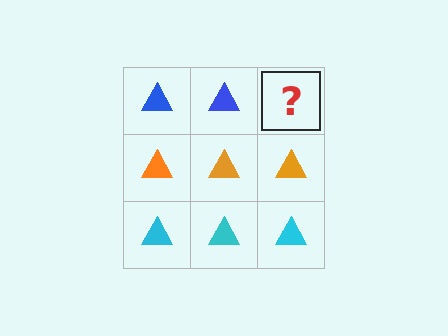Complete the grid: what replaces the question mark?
The question mark should be replaced with a blue triangle.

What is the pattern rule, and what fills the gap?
The rule is that each row has a consistent color. The gap should be filled with a blue triangle.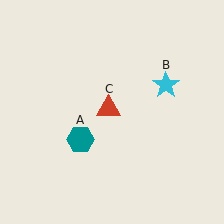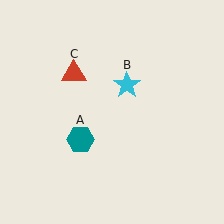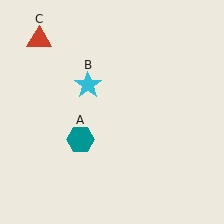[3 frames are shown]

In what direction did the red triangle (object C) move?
The red triangle (object C) moved up and to the left.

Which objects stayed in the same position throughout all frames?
Teal hexagon (object A) remained stationary.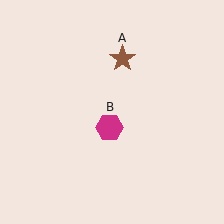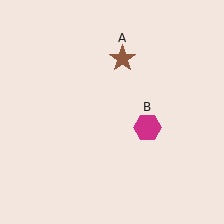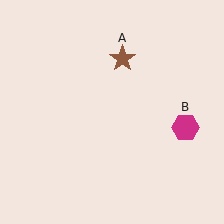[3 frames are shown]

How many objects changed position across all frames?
1 object changed position: magenta hexagon (object B).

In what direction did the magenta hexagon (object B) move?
The magenta hexagon (object B) moved right.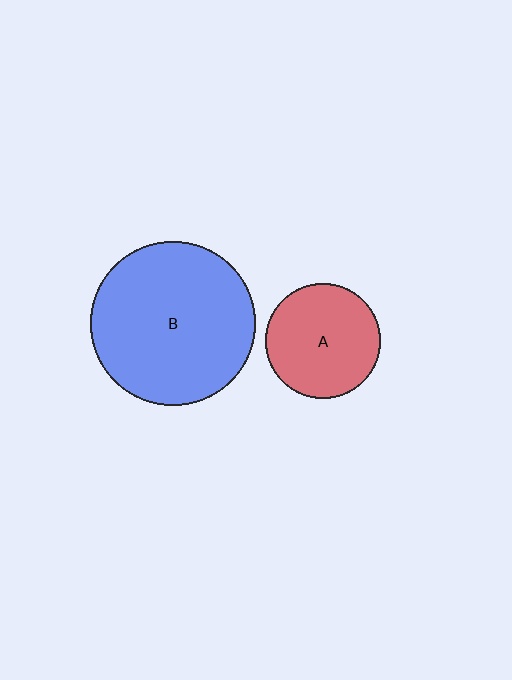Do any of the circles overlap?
No, none of the circles overlap.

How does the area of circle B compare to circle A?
Approximately 2.0 times.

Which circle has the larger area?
Circle B (blue).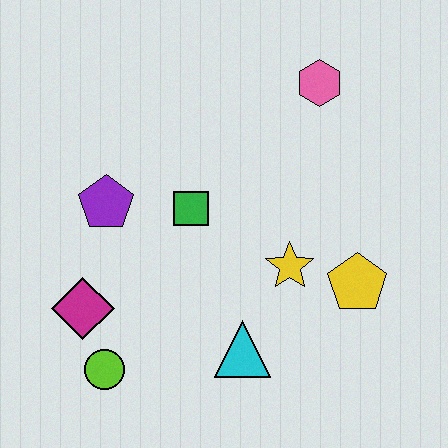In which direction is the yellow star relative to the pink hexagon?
The yellow star is below the pink hexagon.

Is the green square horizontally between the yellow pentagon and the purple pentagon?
Yes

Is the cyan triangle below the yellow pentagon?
Yes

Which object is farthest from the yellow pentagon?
The magenta diamond is farthest from the yellow pentagon.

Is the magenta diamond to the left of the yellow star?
Yes